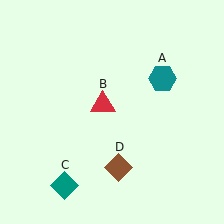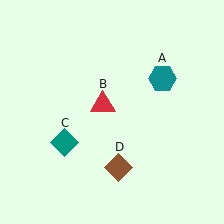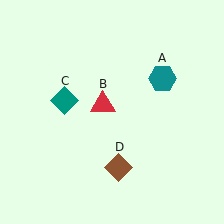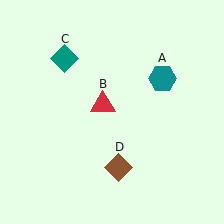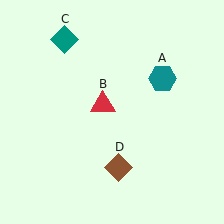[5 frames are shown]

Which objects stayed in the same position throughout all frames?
Teal hexagon (object A) and red triangle (object B) and brown diamond (object D) remained stationary.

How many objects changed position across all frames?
1 object changed position: teal diamond (object C).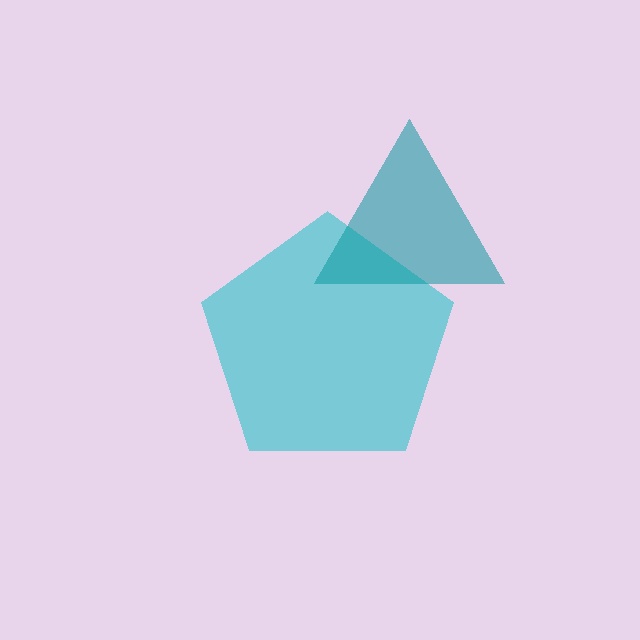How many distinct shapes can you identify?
There are 2 distinct shapes: a cyan pentagon, a teal triangle.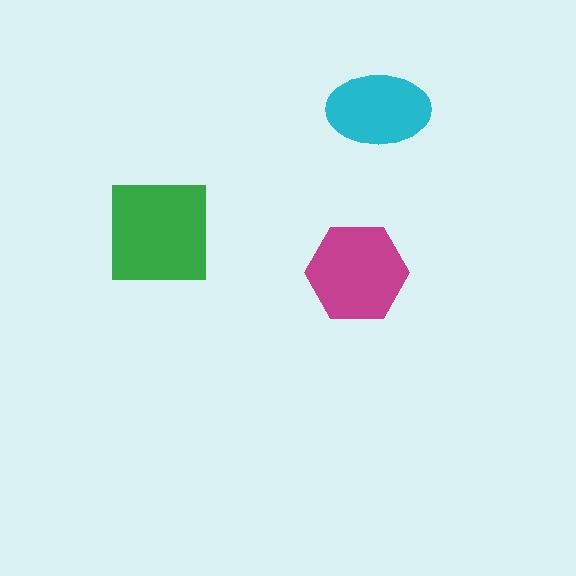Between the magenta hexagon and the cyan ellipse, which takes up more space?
The magenta hexagon.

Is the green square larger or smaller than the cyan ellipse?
Larger.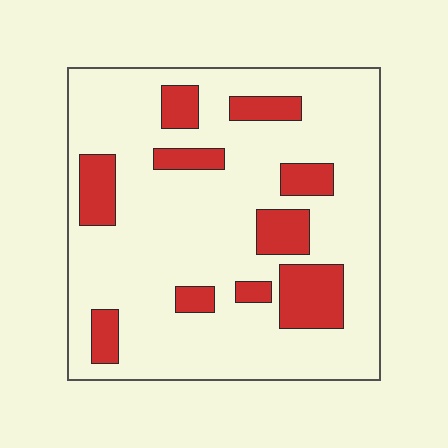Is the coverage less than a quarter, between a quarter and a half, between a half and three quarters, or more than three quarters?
Less than a quarter.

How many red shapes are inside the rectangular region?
10.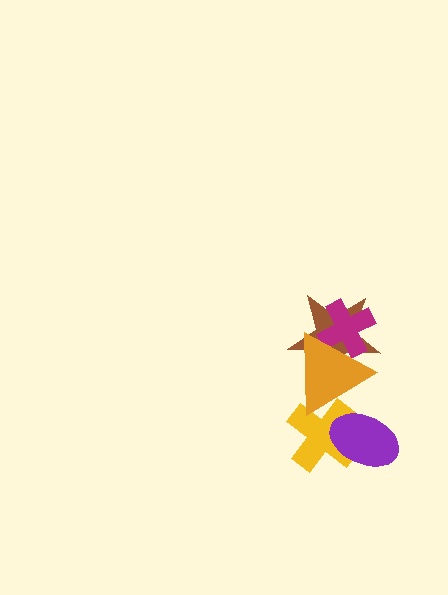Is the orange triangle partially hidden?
Yes, it is partially covered by another shape.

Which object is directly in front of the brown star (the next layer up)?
The magenta cross is directly in front of the brown star.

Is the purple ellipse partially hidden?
No, no other shape covers it.